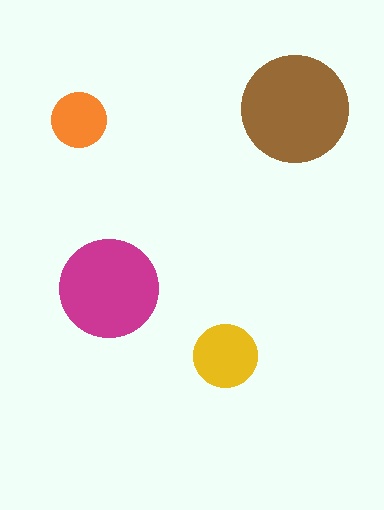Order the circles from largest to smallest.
the brown one, the magenta one, the yellow one, the orange one.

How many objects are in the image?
There are 4 objects in the image.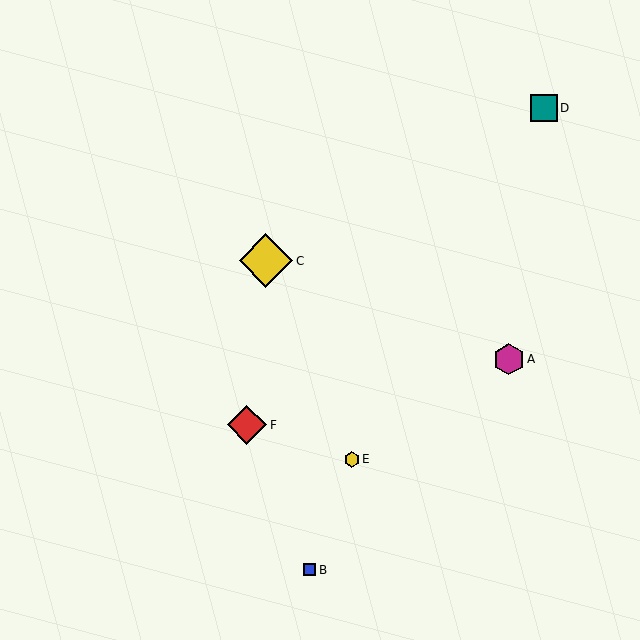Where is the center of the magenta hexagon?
The center of the magenta hexagon is at (509, 359).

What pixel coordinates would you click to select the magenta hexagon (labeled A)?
Click at (509, 359) to select the magenta hexagon A.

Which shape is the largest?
The yellow diamond (labeled C) is the largest.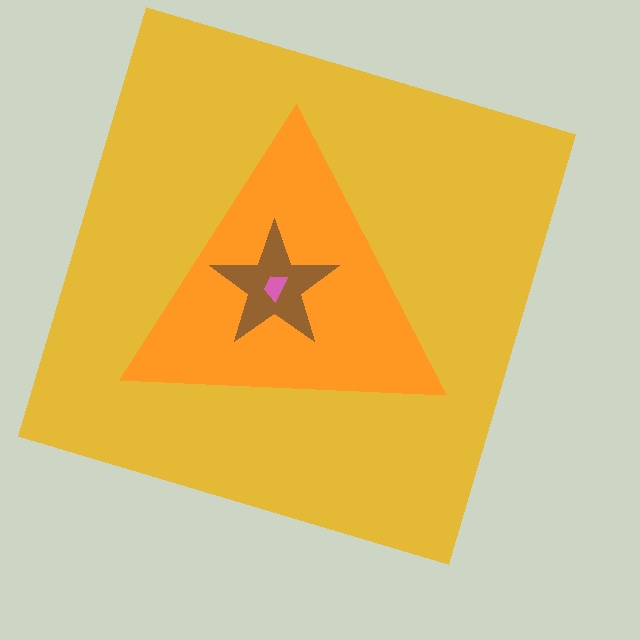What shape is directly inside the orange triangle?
The brown star.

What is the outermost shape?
The yellow square.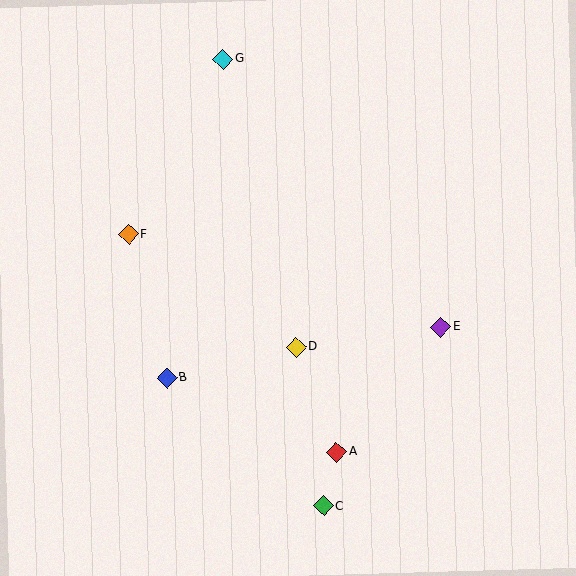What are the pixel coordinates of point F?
Point F is at (129, 235).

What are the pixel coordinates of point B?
Point B is at (167, 378).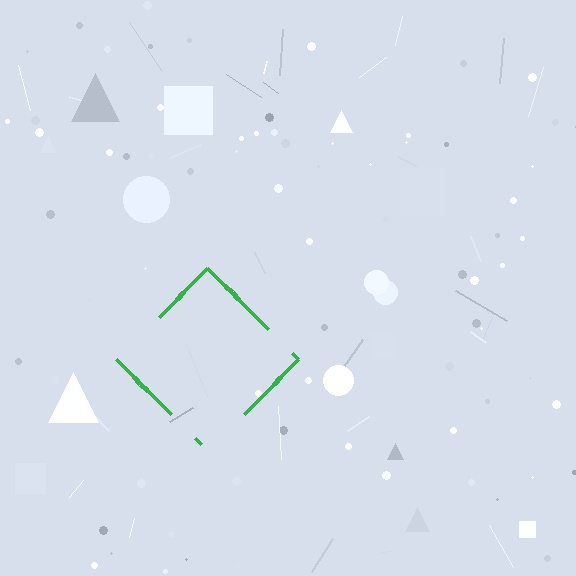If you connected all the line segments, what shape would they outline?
They would outline a diamond.